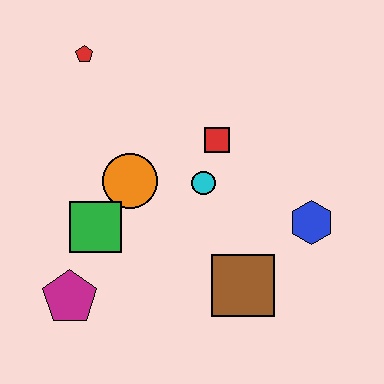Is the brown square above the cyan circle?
No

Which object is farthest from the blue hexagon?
The red pentagon is farthest from the blue hexagon.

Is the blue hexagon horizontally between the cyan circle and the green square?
No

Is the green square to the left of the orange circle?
Yes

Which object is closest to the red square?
The cyan circle is closest to the red square.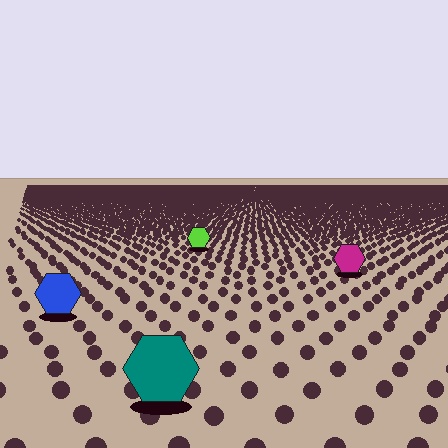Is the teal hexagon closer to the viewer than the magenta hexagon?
Yes. The teal hexagon is closer — you can tell from the texture gradient: the ground texture is coarser near it.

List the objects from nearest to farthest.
From nearest to farthest: the teal hexagon, the blue hexagon, the magenta hexagon, the lime hexagon.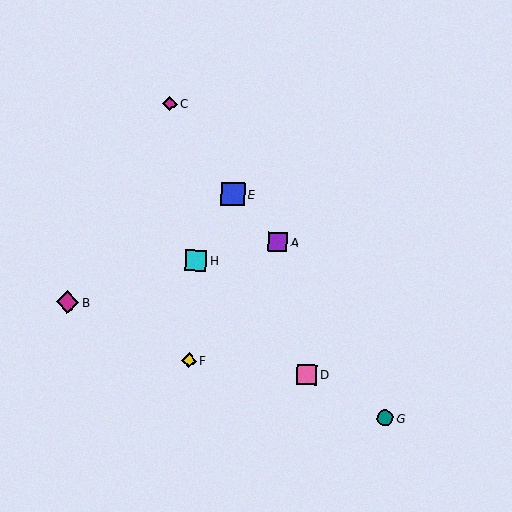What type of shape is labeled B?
Shape B is a magenta diamond.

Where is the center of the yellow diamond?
The center of the yellow diamond is at (189, 361).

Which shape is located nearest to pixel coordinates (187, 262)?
The cyan square (labeled H) at (196, 261) is nearest to that location.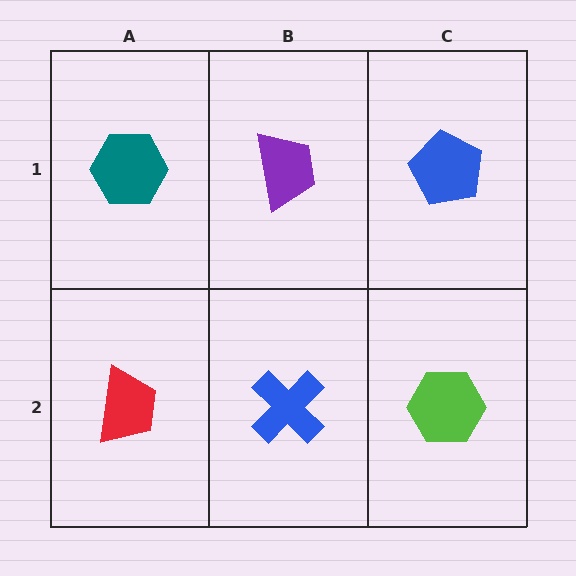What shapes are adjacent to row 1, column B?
A blue cross (row 2, column B), a teal hexagon (row 1, column A), a blue pentagon (row 1, column C).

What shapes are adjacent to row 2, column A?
A teal hexagon (row 1, column A), a blue cross (row 2, column B).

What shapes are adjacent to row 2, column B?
A purple trapezoid (row 1, column B), a red trapezoid (row 2, column A), a lime hexagon (row 2, column C).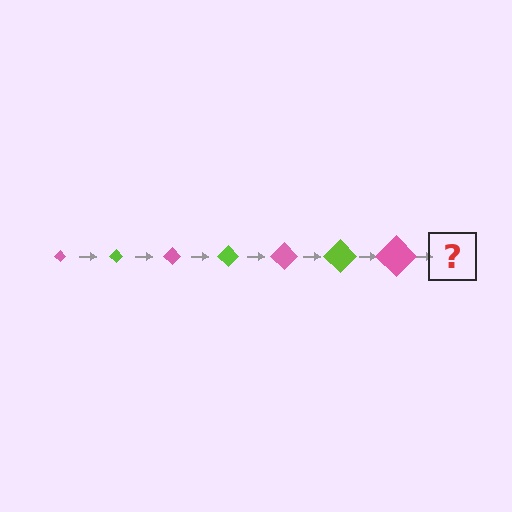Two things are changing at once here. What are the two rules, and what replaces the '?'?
The two rules are that the diamond grows larger each step and the color cycles through pink and lime. The '?' should be a lime diamond, larger than the previous one.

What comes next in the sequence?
The next element should be a lime diamond, larger than the previous one.